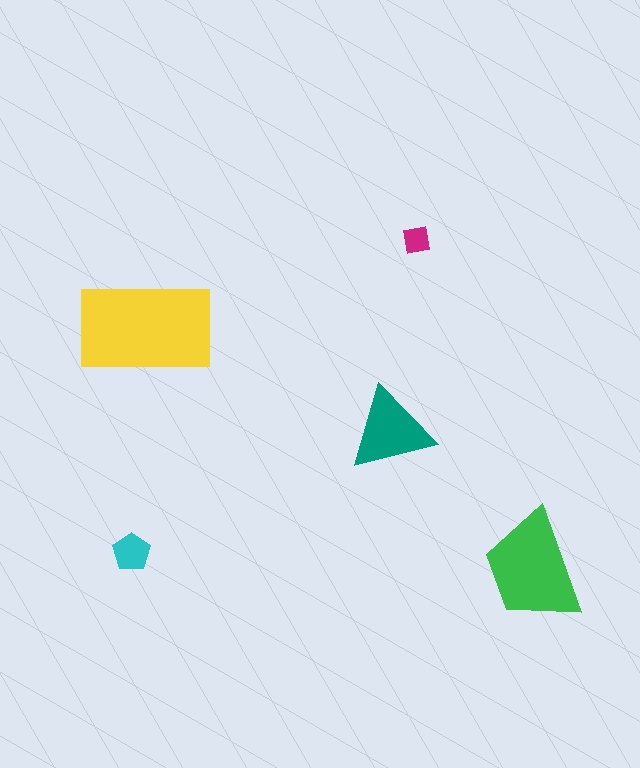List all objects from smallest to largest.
The magenta square, the cyan pentagon, the teal triangle, the green trapezoid, the yellow rectangle.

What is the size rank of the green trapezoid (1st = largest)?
2nd.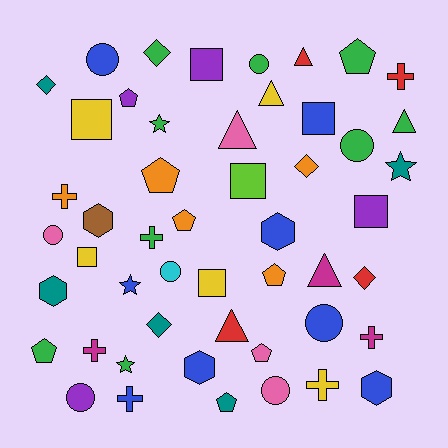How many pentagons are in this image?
There are 8 pentagons.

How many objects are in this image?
There are 50 objects.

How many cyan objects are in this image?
There is 1 cyan object.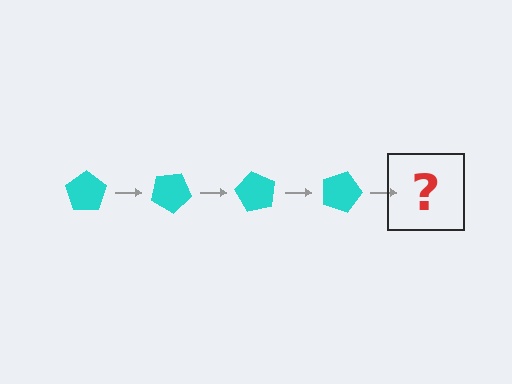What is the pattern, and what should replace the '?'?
The pattern is that the pentagon rotates 30 degrees each step. The '?' should be a cyan pentagon rotated 120 degrees.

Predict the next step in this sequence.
The next step is a cyan pentagon rotated 120 degrees.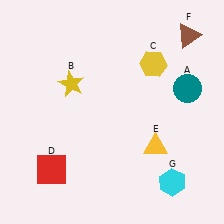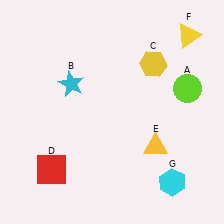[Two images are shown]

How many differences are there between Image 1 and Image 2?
There are 3 differences between the two images.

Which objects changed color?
A changed from teal to lime. B changed from yellow to cyan. F changed from brown to yellow.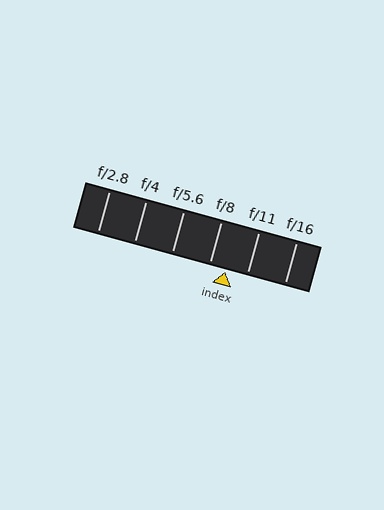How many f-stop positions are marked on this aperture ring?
There are 6 f-stop positions marked.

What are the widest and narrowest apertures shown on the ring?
The widest aperture shown is f/2.8 and the narrowest is f/16.